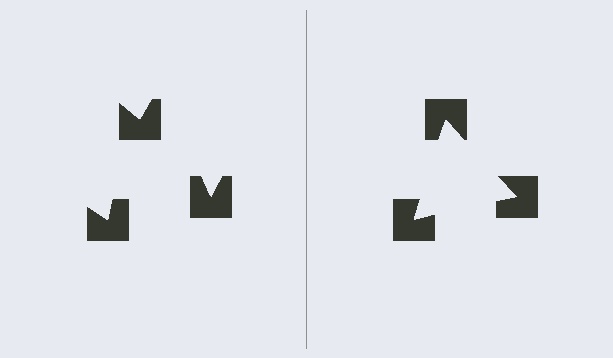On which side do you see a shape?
An illusory triangle appears on the right side. On the left side the wedge cuts are rotated, so no coherent shape forms.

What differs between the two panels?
The notched squares are positioned identically on both sides; only the wedge orientations differ. On the right they align to a triangle; on the left they are misaligned.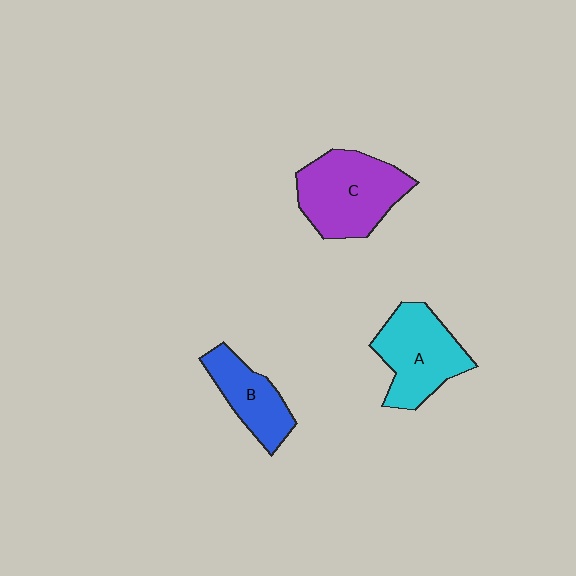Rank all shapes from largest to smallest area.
From largest to smallest: C (purple), A (cyan), B (blue).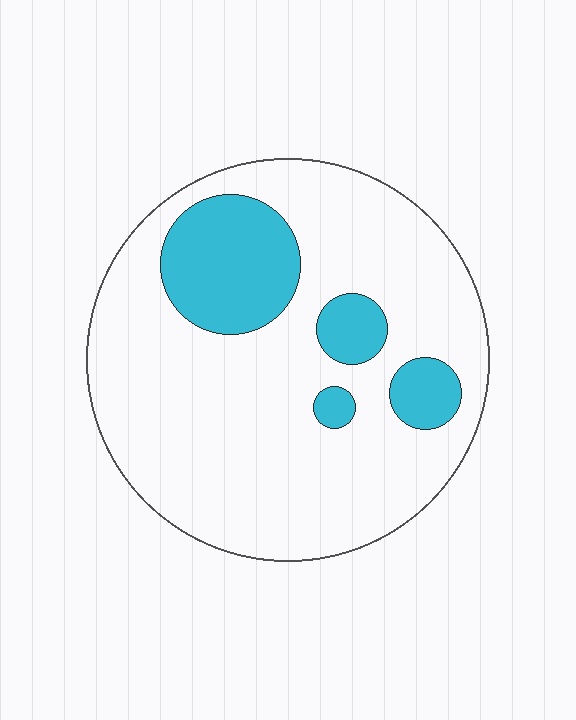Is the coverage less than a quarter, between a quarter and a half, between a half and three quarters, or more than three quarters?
Less than a quarter.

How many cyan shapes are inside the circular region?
4.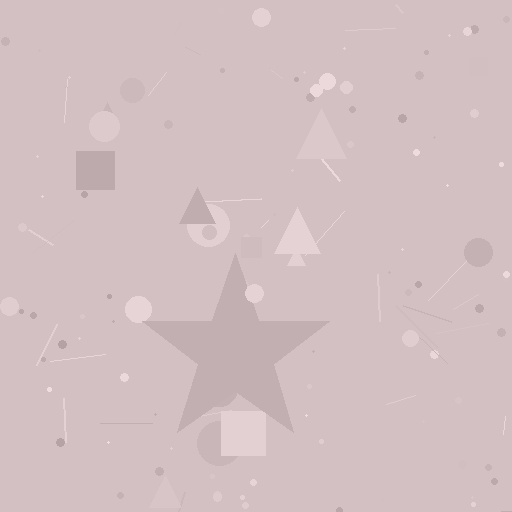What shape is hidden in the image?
A star is hidden in the image.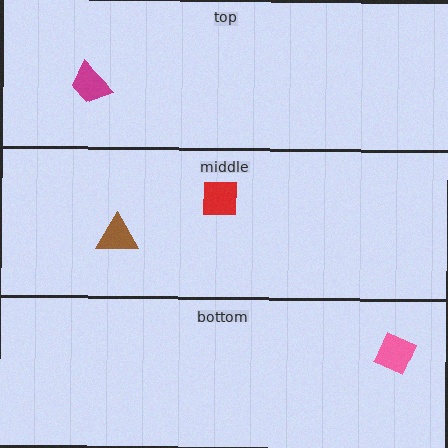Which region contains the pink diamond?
The bottom region.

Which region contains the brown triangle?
The middle region.